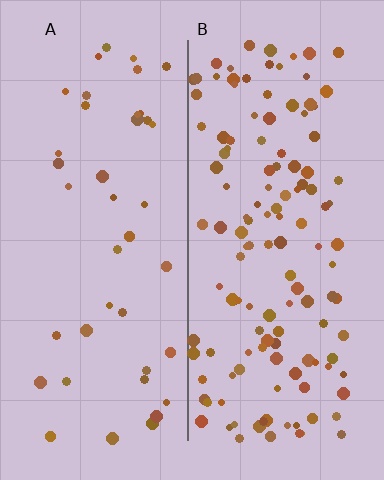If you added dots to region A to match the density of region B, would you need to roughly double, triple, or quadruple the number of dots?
Approximately triple.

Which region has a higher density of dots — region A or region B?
B (the right).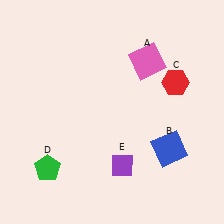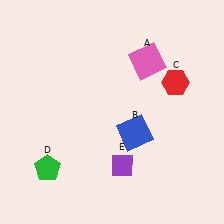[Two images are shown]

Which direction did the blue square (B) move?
The blue square (B) moved left.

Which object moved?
The blue square (B) moved left.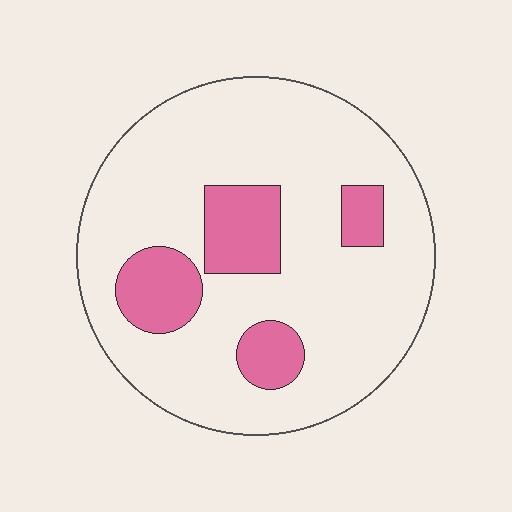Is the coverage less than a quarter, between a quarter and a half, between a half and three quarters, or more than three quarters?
Less than a quarter.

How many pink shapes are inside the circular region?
4.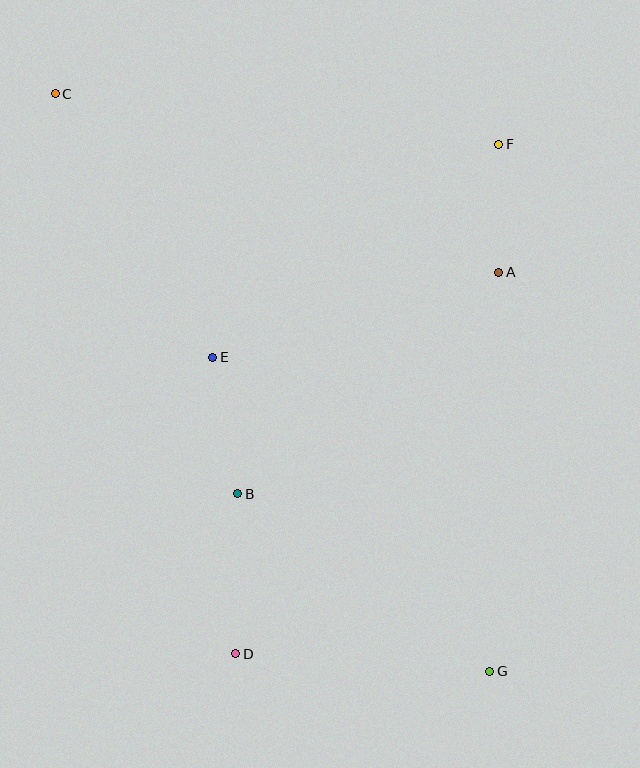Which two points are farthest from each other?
Points C and G are farthest from each other.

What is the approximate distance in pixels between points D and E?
The distance between D and E is approximately 297 pixels.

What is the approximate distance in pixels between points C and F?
The distance between C and F is approximately 446 pixels.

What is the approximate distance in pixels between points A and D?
The distance between A and D is approximately 463 pixels.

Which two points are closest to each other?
Points A and F are closest to each other.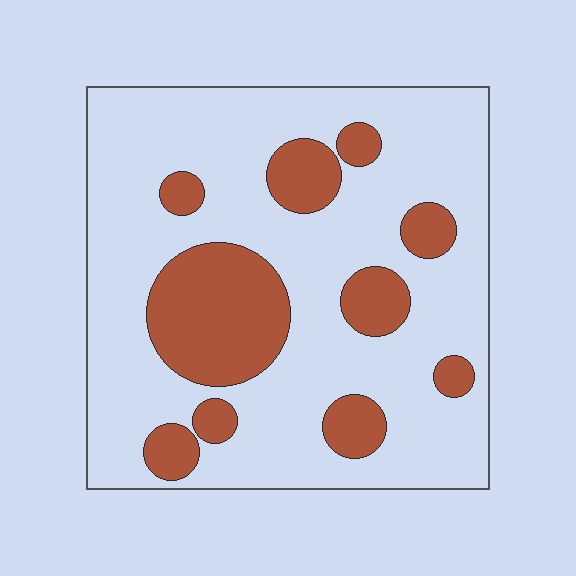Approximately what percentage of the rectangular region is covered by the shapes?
Approximately 25%.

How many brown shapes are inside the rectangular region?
10.